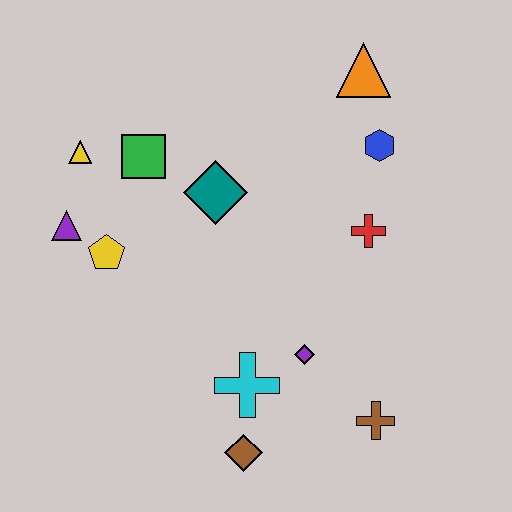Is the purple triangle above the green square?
No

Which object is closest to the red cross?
The blue hexagon is closest to the red cross.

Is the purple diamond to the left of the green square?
No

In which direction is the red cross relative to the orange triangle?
The red cross is below the orange triangle.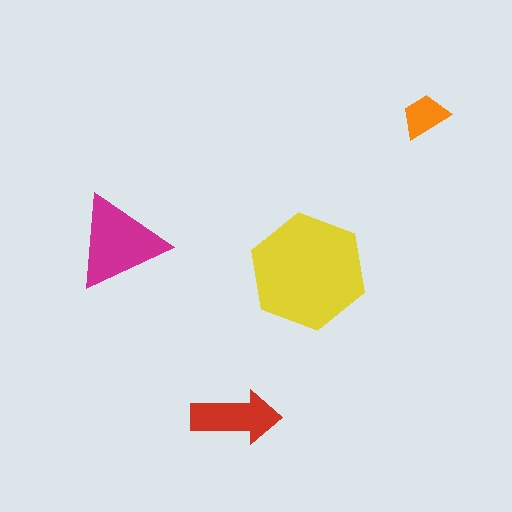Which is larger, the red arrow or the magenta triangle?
The magenta triangle.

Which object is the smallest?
The orange trapezoid.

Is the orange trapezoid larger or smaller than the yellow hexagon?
Smaller.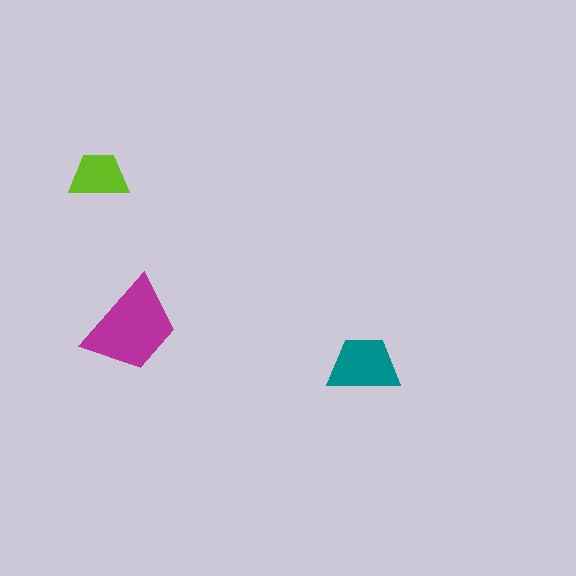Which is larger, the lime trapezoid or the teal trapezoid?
The teal one.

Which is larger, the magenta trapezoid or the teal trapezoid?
The magenta one.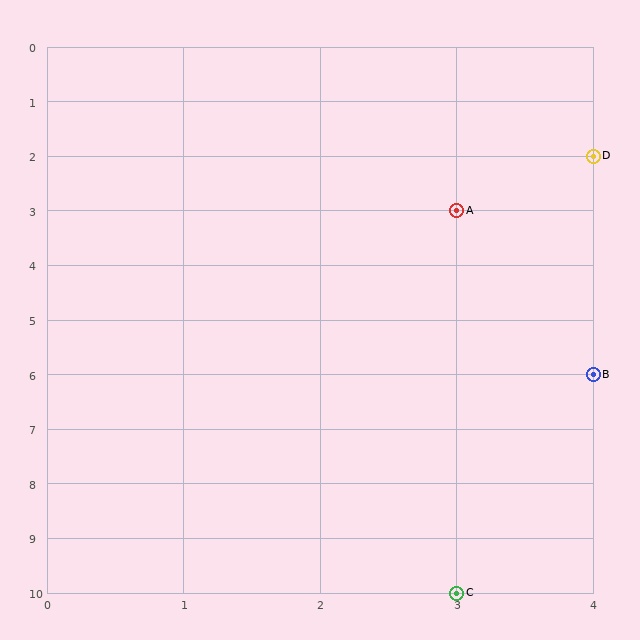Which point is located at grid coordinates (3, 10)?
Point C is at (3, 10).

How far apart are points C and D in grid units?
Points C and D are 1 column and 8 rows apart (about 8.1 grid units diagonally).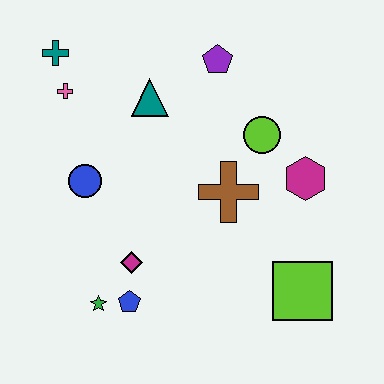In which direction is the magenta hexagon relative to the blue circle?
The magenta hexagon is to the right of the blue circle.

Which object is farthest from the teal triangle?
The lime square is farthest from the teal triangle.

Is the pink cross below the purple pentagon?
Yes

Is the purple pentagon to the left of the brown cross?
Yes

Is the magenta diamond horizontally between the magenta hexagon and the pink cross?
Yes